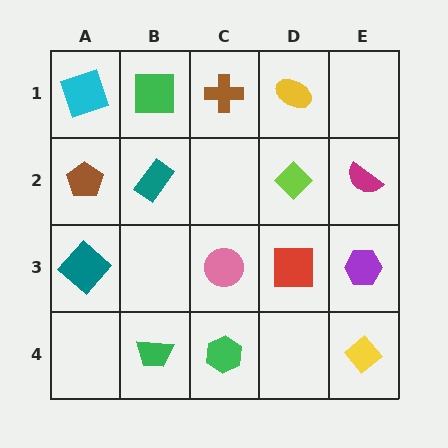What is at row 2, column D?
A lime diamond.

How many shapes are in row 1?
4 shapes.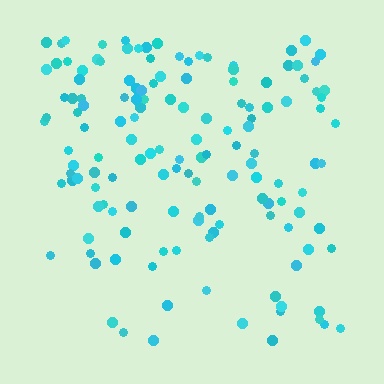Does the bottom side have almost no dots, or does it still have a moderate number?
Still a moderate number, just noticeably fewer than the top.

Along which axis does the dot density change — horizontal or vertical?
Vertical.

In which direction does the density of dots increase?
From bottom to top, with the top side densest.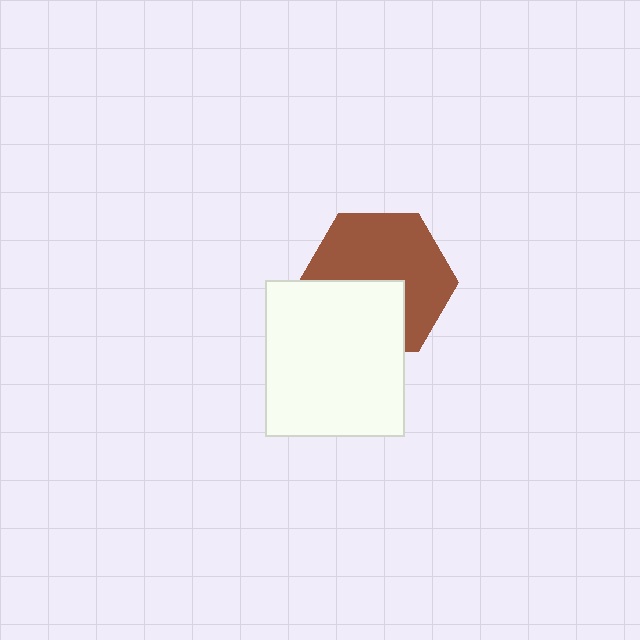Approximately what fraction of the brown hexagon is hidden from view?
Roughly 38% of the brown hexagon is hidden behind the white rectangle.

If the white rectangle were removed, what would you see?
You would see the complete brown hexagon.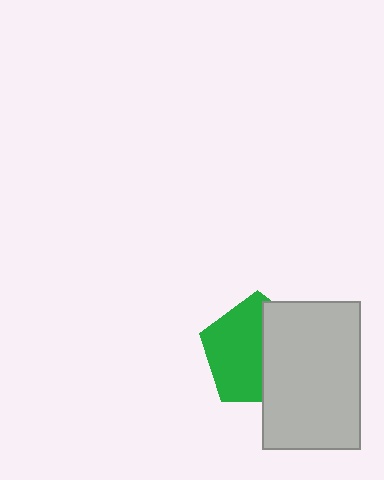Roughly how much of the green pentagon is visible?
About half of it is visible (roughly 55%).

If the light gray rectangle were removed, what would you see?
You would see the complete green pentagon.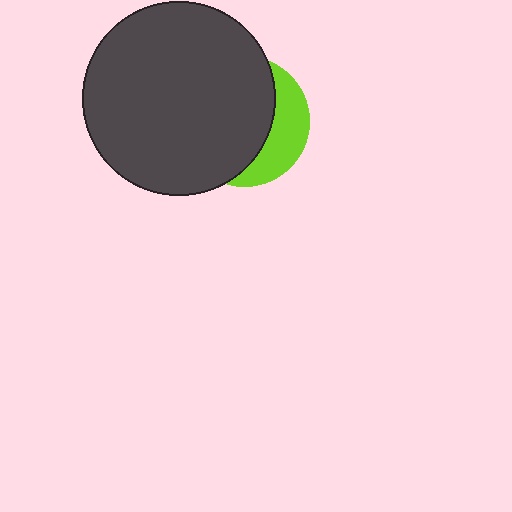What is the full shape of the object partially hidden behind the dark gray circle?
The partially hidden object is a lime circle.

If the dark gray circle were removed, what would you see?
You would see the complete lime circle.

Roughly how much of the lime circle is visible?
A small part of it is visible (roughly 31%).